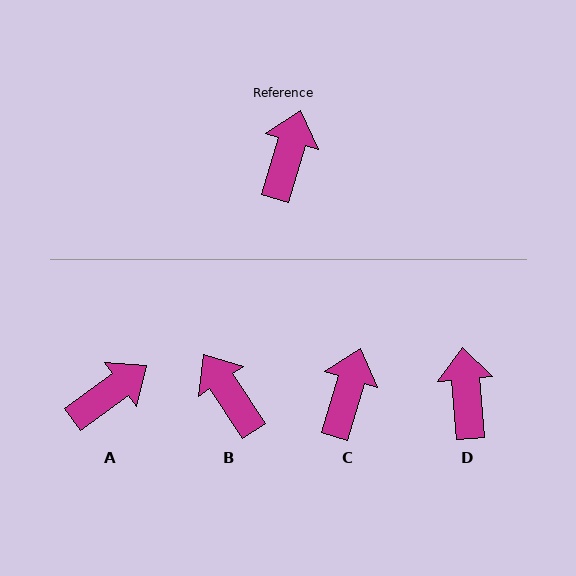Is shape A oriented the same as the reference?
No, it is off by about 38 degrees.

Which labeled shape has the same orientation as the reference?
C.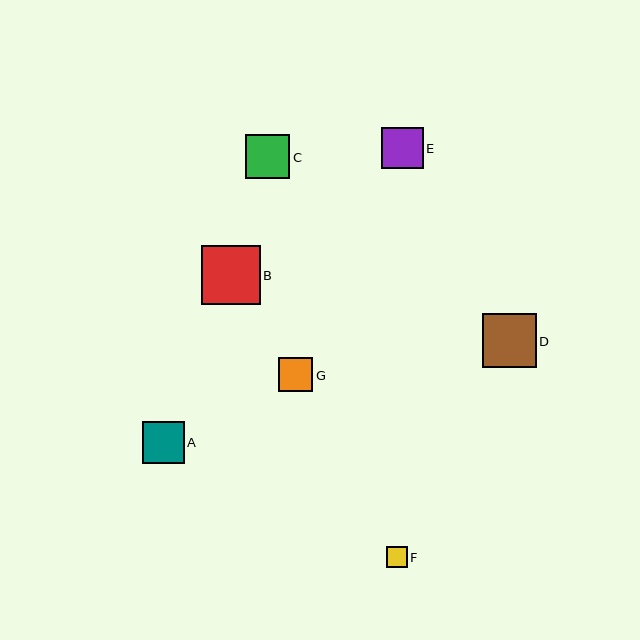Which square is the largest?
Square B is the largest with a size of approximately 59 pixels.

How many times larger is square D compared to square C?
Square D is approximately 1.2 times the size of square C.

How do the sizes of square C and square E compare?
Square C and square E are approximately the same size.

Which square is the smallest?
Square F is the smallest with a size of approximately 20 pixels.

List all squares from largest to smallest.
From largest to smallest: B, D, C, A, E, G, F.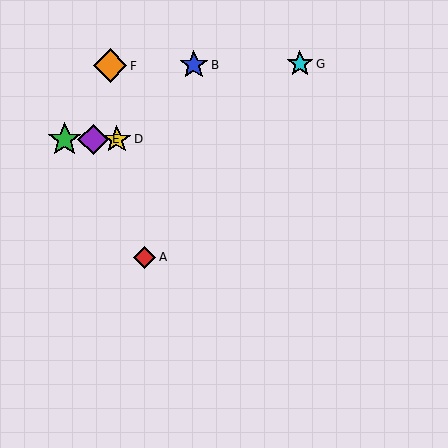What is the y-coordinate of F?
Object F is at y≈66.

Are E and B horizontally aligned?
No, E is at y≈139 and B is at y≈65.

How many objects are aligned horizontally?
3 objects (C, D, E) are aligned horizontally.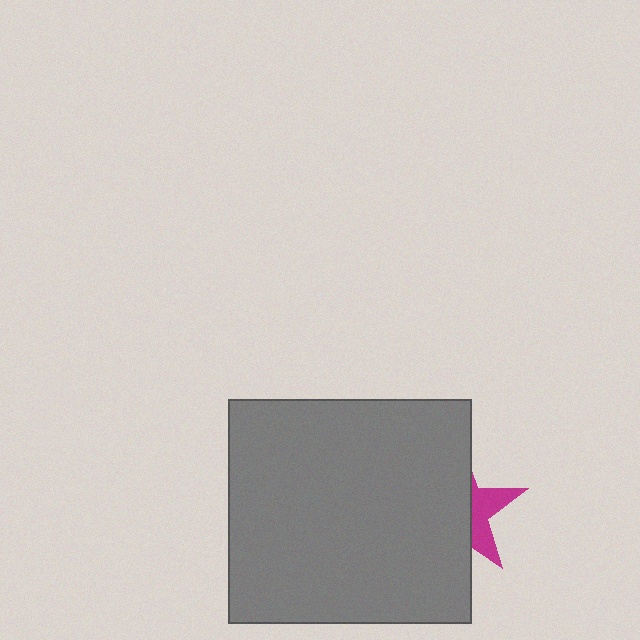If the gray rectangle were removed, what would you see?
You would see the complete magenta star.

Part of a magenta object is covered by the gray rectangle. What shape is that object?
It is a star.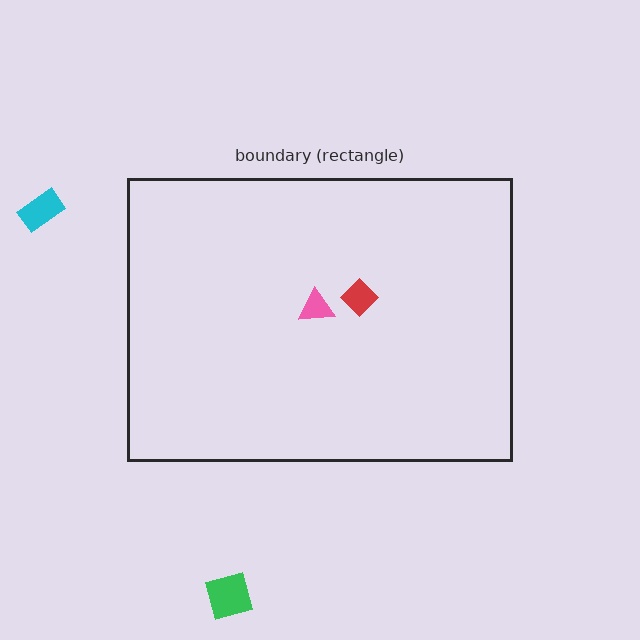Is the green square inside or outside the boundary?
Outside.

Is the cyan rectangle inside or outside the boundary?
Outside.